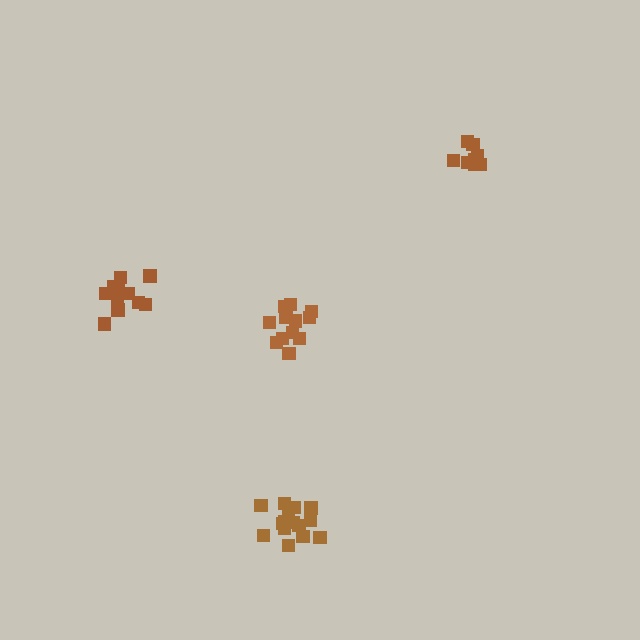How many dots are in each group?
Group 1: 9 dots, Group 2: 15 dots, Group 3: 11 dots, Group 4: 12 dots (47 total).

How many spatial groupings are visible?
There are 4 spatial groupings.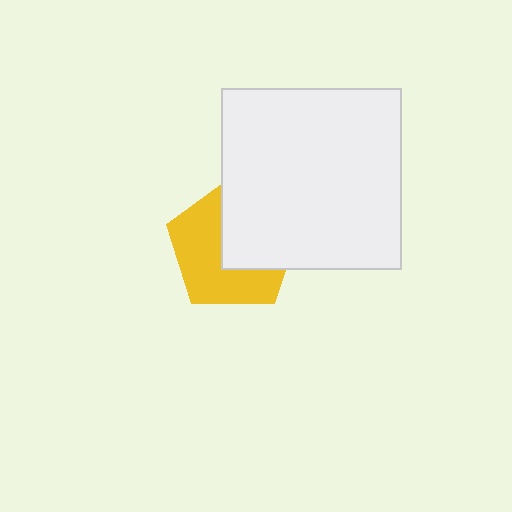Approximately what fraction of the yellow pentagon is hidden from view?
Roughly 45% of the yellow pentagon is hidden behind the white square.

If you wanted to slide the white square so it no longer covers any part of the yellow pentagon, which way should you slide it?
Slide it toward the upper-right — that is the most direct way to separate the two shapes.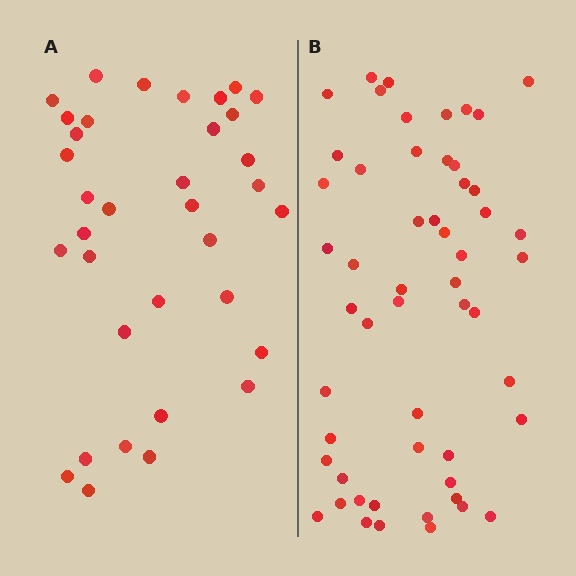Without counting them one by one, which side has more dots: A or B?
Region B (the right region) has more dots.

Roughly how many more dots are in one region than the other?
Region B has approximately 20 more dots than region A.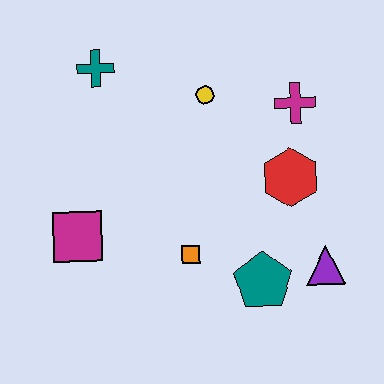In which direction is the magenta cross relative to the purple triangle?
The magenta cross is above the purple triangle.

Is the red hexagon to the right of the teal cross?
Yes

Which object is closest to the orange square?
The teal pentagon is closest to the orange square.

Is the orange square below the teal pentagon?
No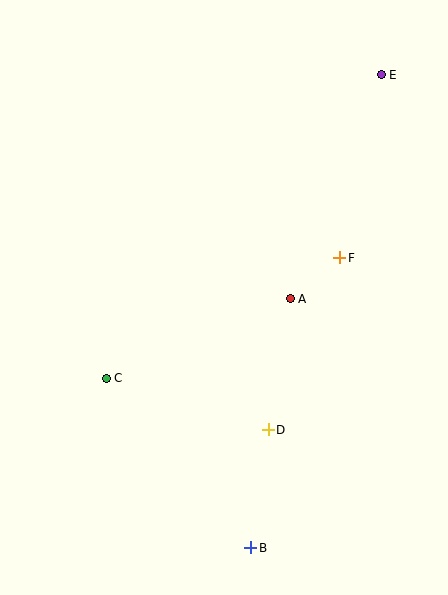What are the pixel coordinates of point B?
Point B is at (251, 548).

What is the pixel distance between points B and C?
The distance between B and C is 222 pixels.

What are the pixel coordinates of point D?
Point D is at (268, 430).